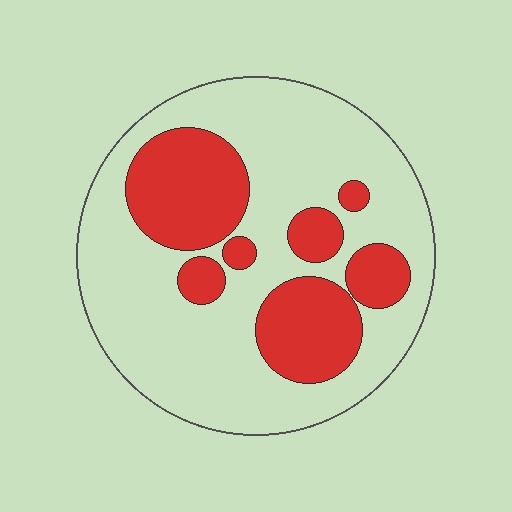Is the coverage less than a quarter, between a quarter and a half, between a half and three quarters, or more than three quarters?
Between a quarter and a half.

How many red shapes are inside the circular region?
7.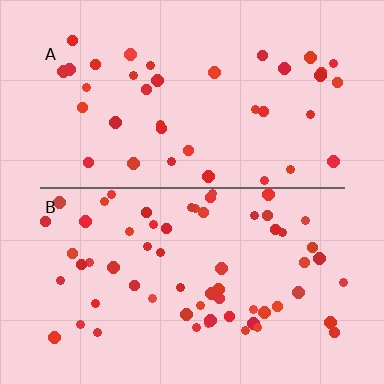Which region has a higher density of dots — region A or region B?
B (the bottom).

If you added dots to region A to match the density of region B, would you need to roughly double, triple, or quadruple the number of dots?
Approximately double.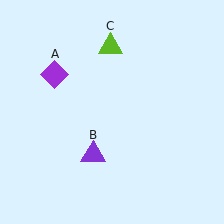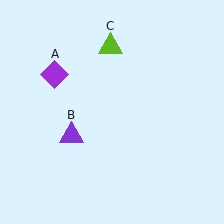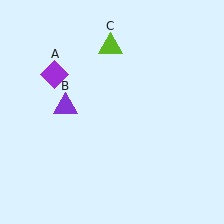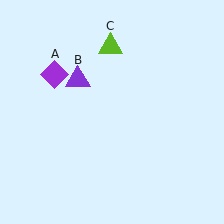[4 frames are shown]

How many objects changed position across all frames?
1 object changed position: purple triangle (object B).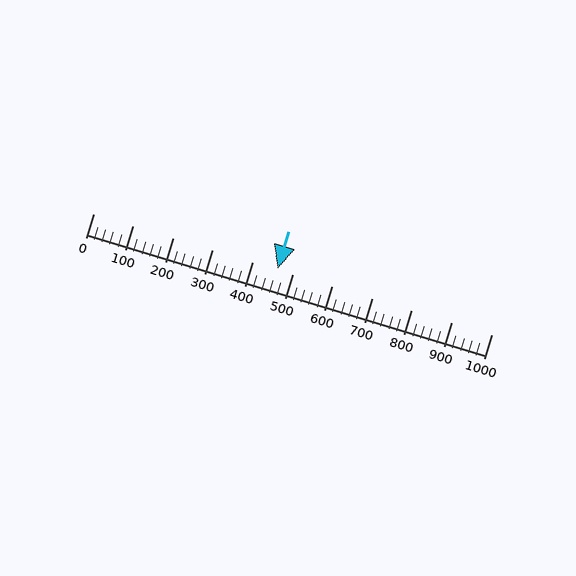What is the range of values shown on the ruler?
The ruler shows values from 0 to 1000.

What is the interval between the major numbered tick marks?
The major tick marks are spaced 100 units apart.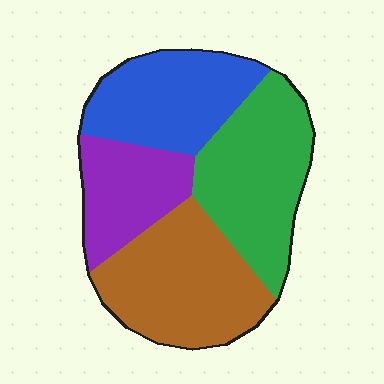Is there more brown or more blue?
Brown.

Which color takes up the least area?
Purple, at roughly 20%.